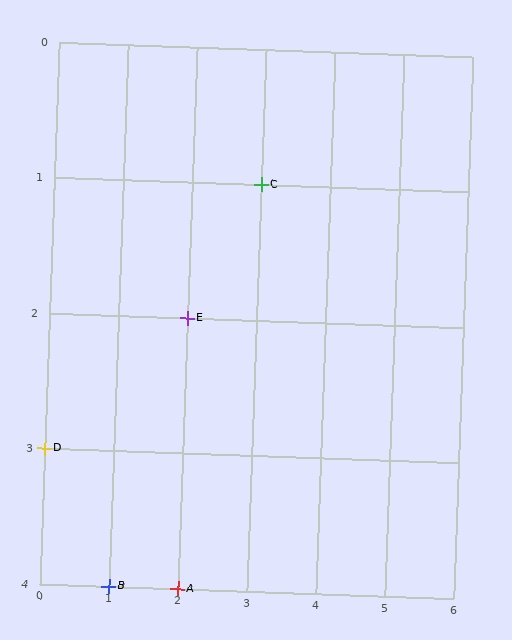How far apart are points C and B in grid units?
Points C and B are 2 columns and 3 rows apart (about 3.6 grid units diagonally).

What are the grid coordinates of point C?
Point C is at grid coordinates (3, 1).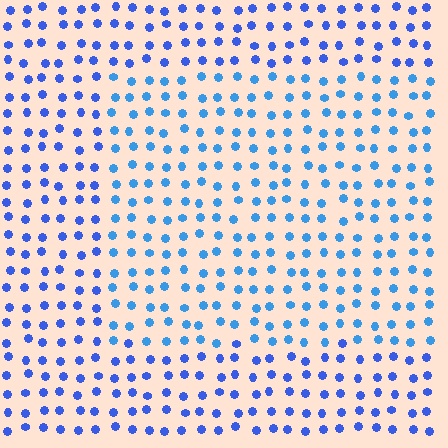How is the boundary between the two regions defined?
The boundary is defined purely by a slight shift in hue (about 22 degrees). Spacing, size, and orientation are identical on both sides.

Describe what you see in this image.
The image is filled with small blue elements in a uniform arrangement. A rectangle-shaped region is visible where the elements are tinted to a slightly different hue, forming a subtle color boundary.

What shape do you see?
I see a rectangle.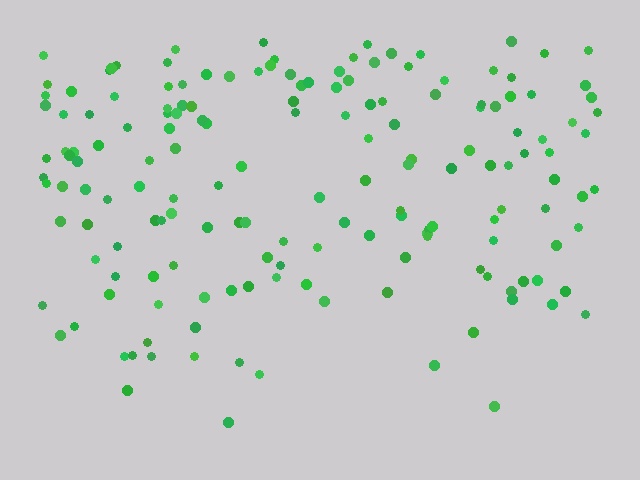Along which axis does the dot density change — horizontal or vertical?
Vertical.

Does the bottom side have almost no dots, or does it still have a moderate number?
Still a moderate number, just noticeably fewer than the top.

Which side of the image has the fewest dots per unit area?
The bottom.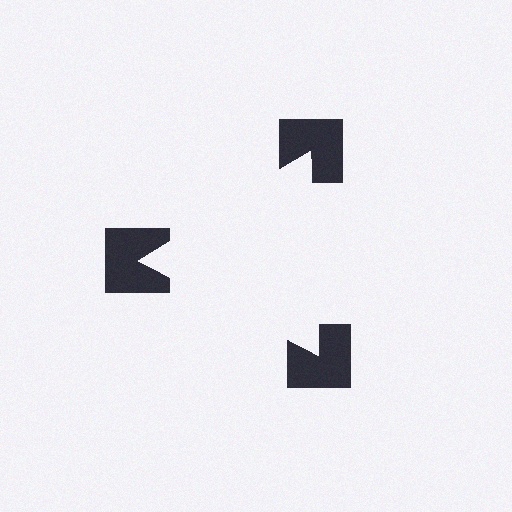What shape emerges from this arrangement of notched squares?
An illusory triangle — its edges are inferred from the aligned wedge cuts in the notched squares, not physically drawn.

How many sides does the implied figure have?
3 sides.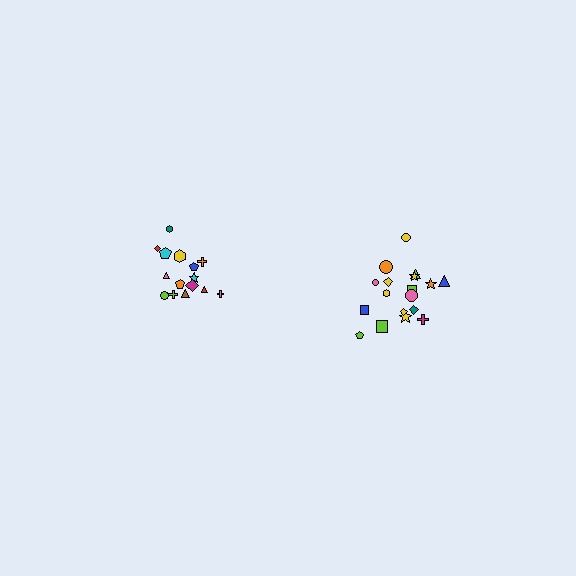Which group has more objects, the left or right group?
The right group.